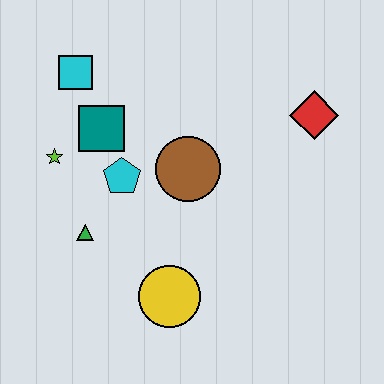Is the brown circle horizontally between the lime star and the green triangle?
No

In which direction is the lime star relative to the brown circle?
The lime star is to the left of the brown circle.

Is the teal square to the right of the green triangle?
Yes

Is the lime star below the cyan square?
Yes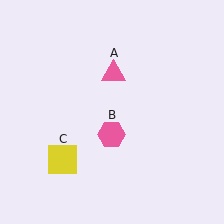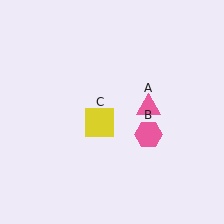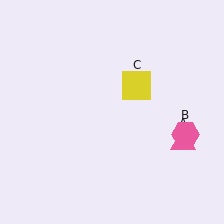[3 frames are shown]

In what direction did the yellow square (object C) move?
The yellow square (object C) moved up and to the right.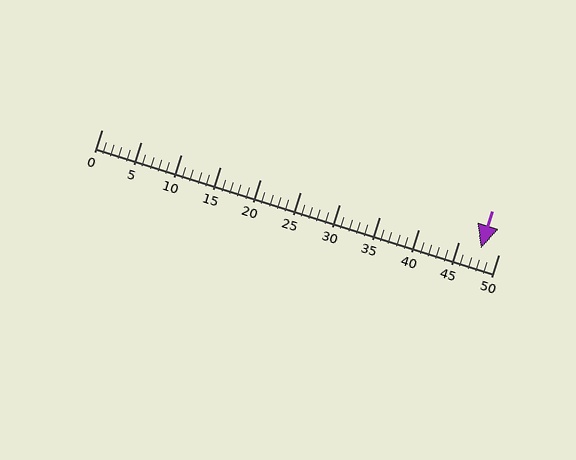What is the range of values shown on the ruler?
The ruler shows values from 0 to 50.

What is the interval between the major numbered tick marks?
The major tick marks are spaced 5 units apart.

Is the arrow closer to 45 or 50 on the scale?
The arrow is closer to 50.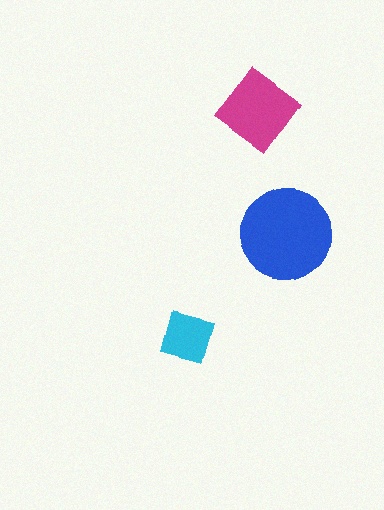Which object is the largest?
The blue circle.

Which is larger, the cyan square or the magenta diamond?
The magenta diamond.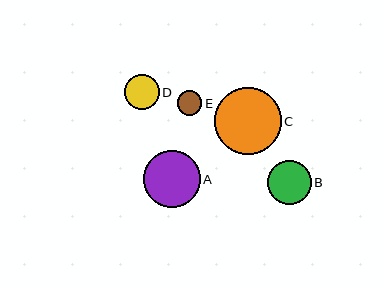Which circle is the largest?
Circle C is the largest with a size of approximately 67 pixels.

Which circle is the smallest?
Circle E is the smallest with a size of approximately 25 pixels.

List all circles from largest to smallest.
From largest to smallest: C, A, B, D, E.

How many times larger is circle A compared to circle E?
Circle A is approximately 2.3 times the size of circle E.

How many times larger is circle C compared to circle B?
Circle C is approximately 1.5 times the size of circle B.